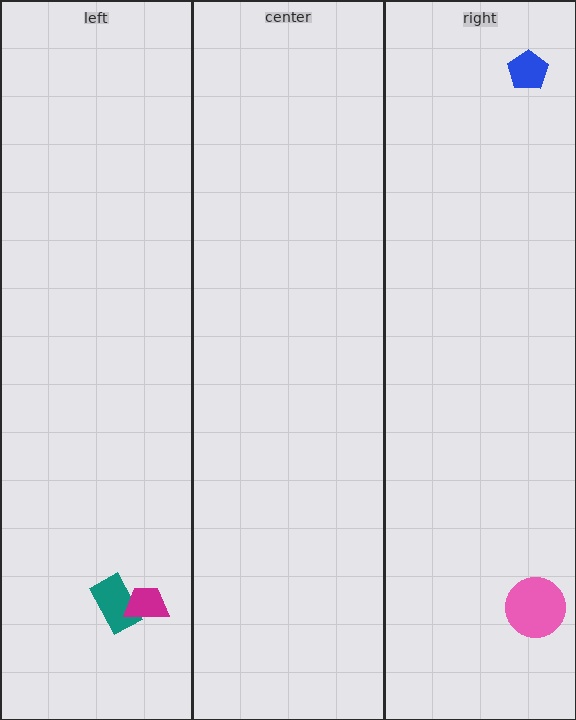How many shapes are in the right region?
2.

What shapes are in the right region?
The pink circle, the blue pentagon.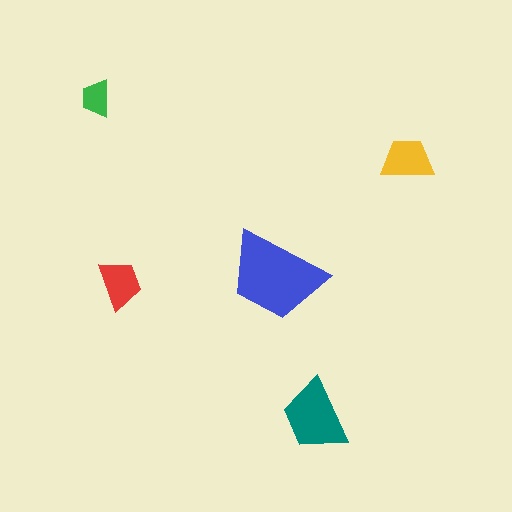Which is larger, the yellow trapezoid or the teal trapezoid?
The teal one.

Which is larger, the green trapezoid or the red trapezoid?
The red one.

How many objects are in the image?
There are 5 objects in the image.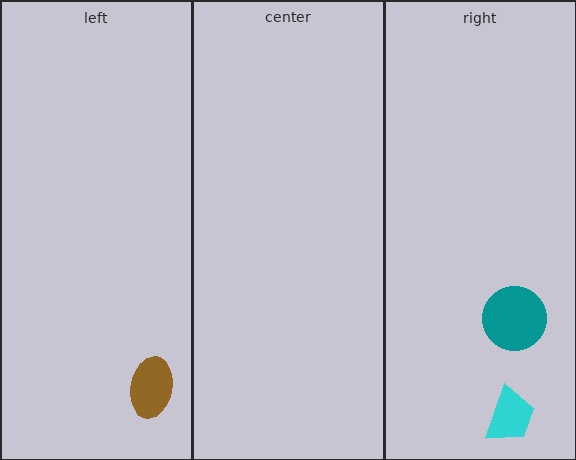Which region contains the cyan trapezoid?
The right region.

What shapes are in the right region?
The teal circle, the cyan trapezoid.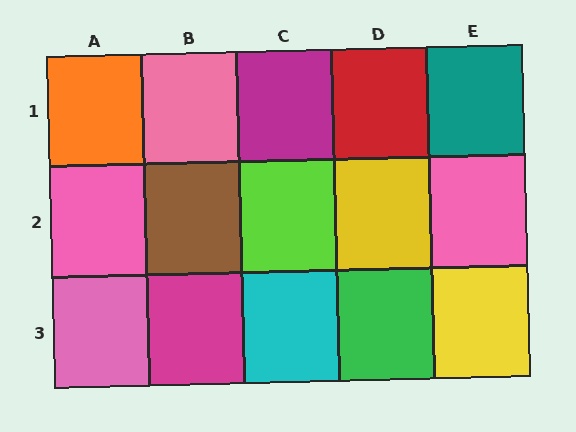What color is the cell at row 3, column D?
Green.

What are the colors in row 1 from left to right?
Orange, pink, magenta, red, teal.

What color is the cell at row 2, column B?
Brown.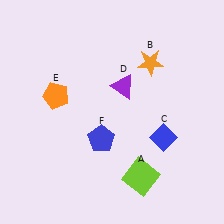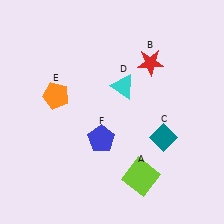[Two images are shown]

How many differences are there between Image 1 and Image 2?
There are 3 differences between the two images.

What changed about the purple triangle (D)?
In Image 1, D is purple. In Image 2, it changed to cyan.